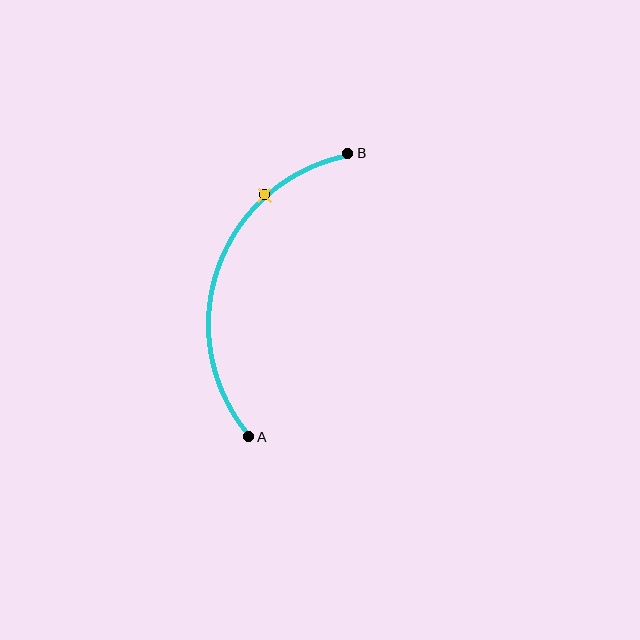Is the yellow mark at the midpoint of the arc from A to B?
No. The yellow mark lies on the arc but is closer to endpoint B. The arc midpoint would be at the point on the curve equidistant along the arc from both A and B.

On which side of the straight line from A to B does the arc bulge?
The arc bulges to the left of the straight line connecting A and B.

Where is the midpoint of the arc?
The arc midpoint is the point on the curve farthest from the straight line joining A and B. It sits to the left of that line.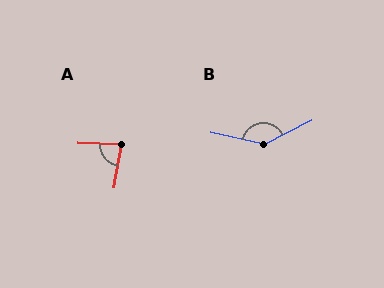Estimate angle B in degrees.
Approximately 141 degrees.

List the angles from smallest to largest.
A (82°), B (141°).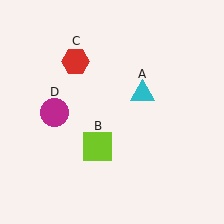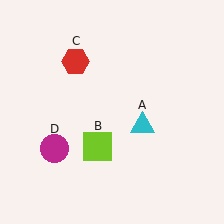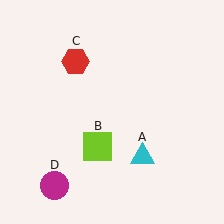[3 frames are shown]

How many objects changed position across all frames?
2 objects changed position: cyan triangle (object A), magenta circle (object D).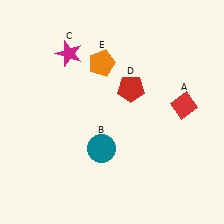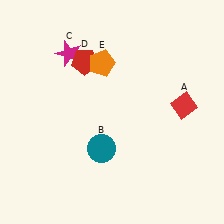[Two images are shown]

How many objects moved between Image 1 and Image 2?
1 object moved between the two images.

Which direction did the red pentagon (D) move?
The red pentagon (D) moved left.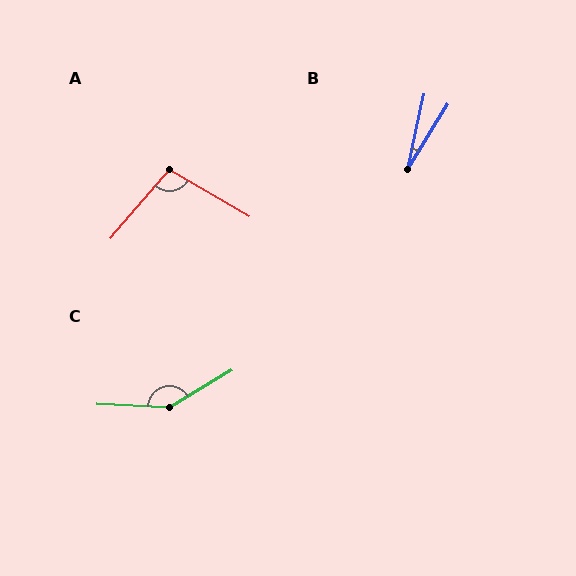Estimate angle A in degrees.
Approximately 100 degrees.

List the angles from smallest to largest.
B (20°), A (100°), C (147°).